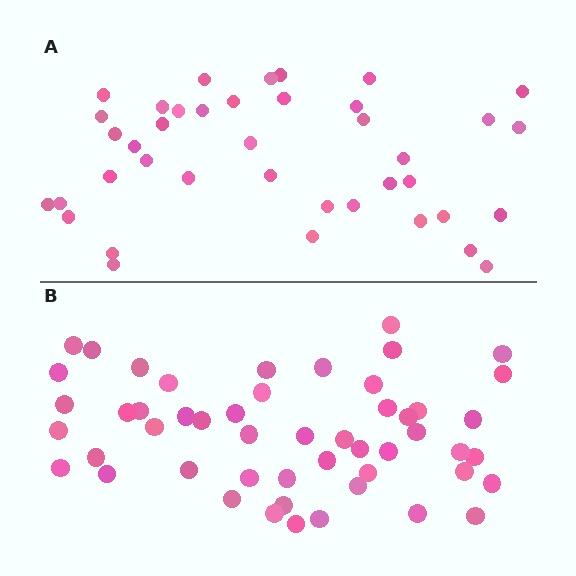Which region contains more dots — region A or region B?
Region B (the bottom region) has more dots.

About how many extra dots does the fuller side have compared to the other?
Region B has roughly 12 or so more dots than region A.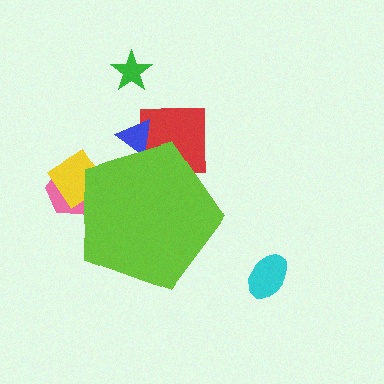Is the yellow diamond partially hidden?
Yes, the yellow diamond is partially hidden behind the lime pentagon.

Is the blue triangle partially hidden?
Yes, the blue triangle is partially hidden behind the lime pentagon.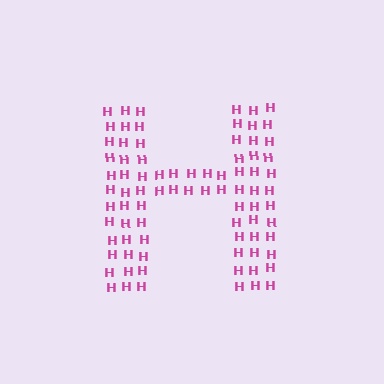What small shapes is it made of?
It is made of small letter H's.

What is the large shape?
The large shape is the letter H.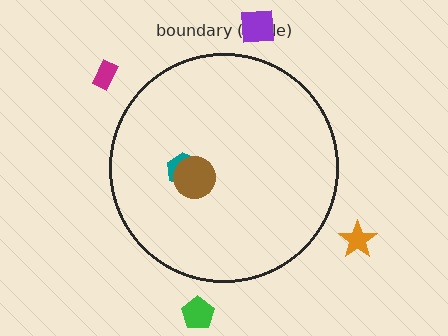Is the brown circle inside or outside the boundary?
Inside.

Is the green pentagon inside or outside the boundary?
Outside.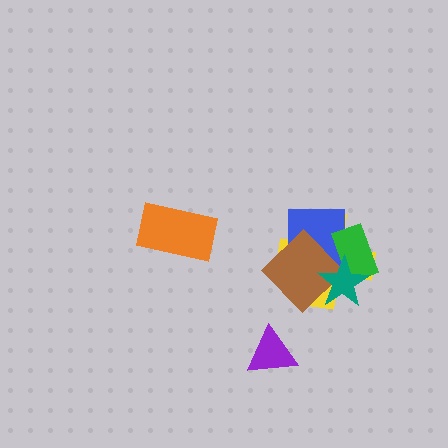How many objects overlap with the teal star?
3 objects overlap with the teal star.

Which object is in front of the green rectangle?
The teal star is in front of the green rectangle.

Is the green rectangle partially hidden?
Yes, it is partially covered by another shape.